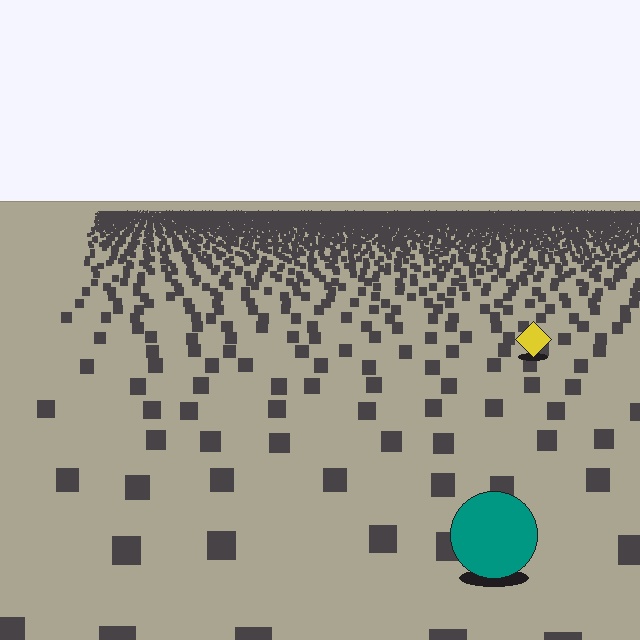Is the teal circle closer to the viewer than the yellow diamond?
Yes. The teal circle is closer — you can tell from the texture gradient: the ground texture is coarser near it.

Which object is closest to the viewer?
The teal circle is closest. The texture marks near it are larger and more spread out.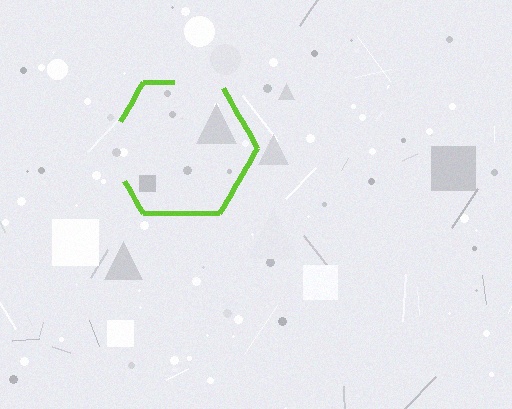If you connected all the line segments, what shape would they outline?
They would outline a hexagon.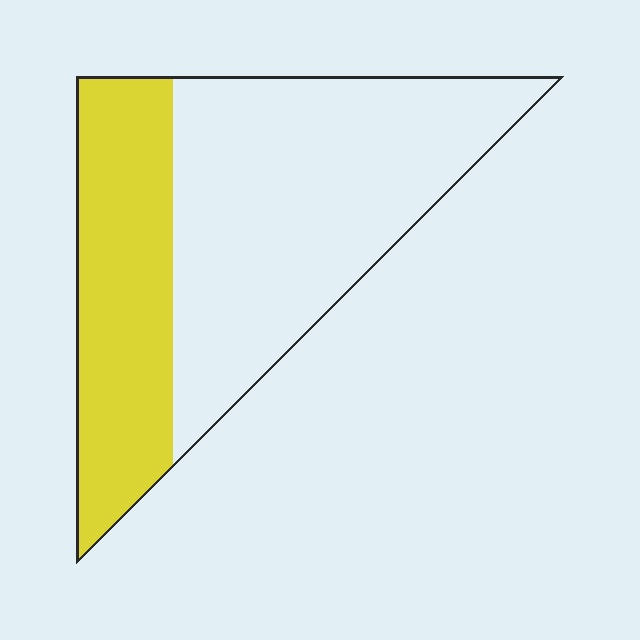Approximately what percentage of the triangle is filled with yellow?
Approximately 35%.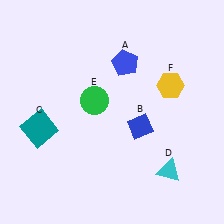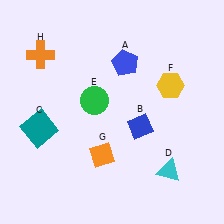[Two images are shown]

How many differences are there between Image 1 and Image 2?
There are 2 differences between the two images.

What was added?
An orange diamond (G), an orange cross (H) were added in Image 2.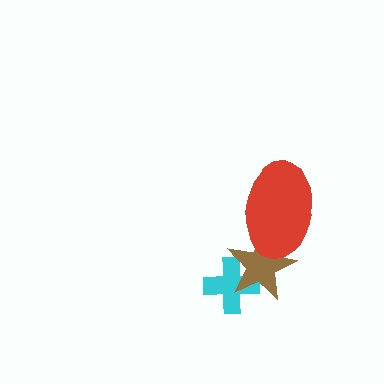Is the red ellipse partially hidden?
No, no other shape covers it.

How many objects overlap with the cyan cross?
1 object overlaps with the cyan cross.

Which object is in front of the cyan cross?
The brown star is in front of the cyan cross.